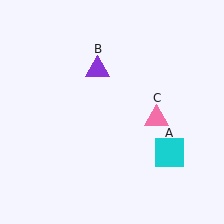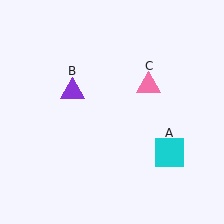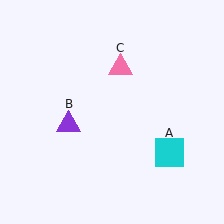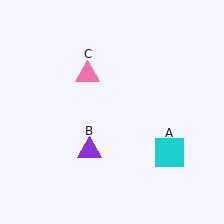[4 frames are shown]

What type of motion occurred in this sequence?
The purple triangle (object B), pink triangle (object C) rotated counterclockwise around the center of the scene.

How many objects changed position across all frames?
2 objects changed position: purple triangle (object B), pink triangle (object C).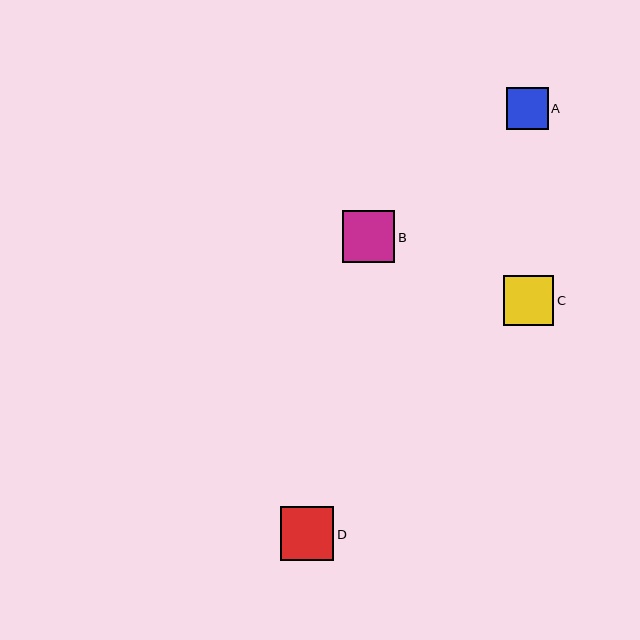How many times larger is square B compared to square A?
Square B is approximately 1.3 times the size of square A.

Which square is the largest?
Square D is the largest with a size of approximately 54 pixels.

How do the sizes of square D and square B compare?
Square D and square B are approximately the same size.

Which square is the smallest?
Square A is the smallest with a size of approximately 42 pixels.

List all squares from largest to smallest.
From largest to smallest: D, B, C, A.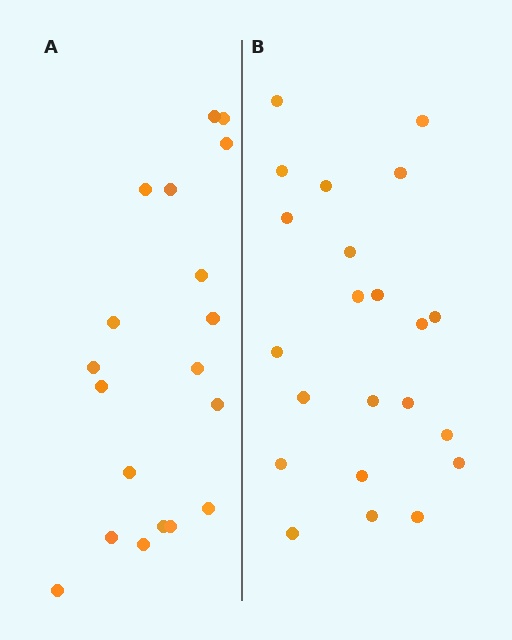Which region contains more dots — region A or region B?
Region B (the right region) has more dots.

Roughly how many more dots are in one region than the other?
Region B has just a few more — roughly 2 or 3 more dots than region A.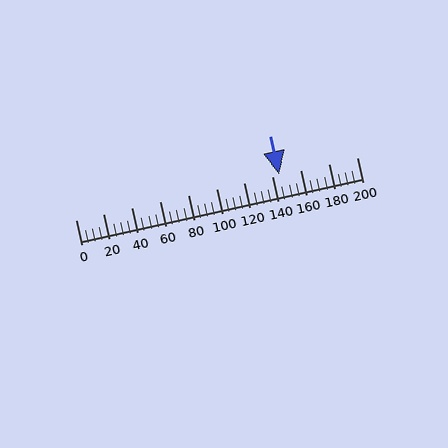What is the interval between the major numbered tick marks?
The major tick marks are spaced 20 units apart.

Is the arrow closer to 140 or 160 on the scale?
The arrow is closer to 140.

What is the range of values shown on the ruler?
The ruler shows values from 0 to 200.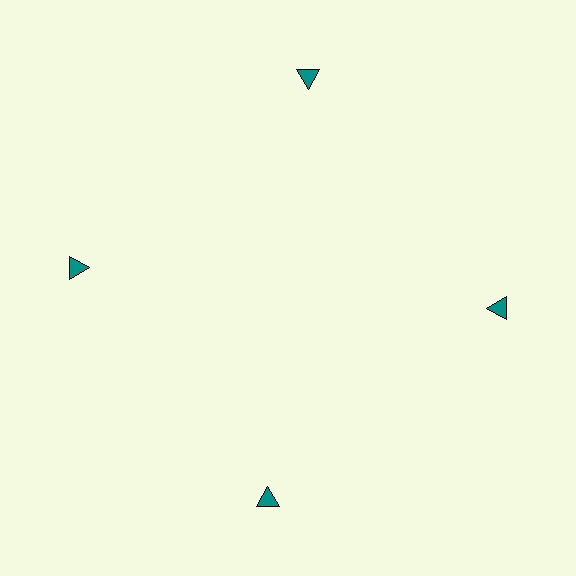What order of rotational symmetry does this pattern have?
This pattern has 4-fold rotational symmetry.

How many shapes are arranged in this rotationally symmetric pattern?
There are 4 shapes, arranged in 4 groups of 1.